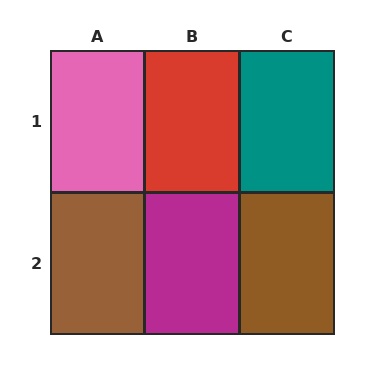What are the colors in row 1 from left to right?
Pink, red, teal.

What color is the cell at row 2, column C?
Brown.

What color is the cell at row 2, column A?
Brown.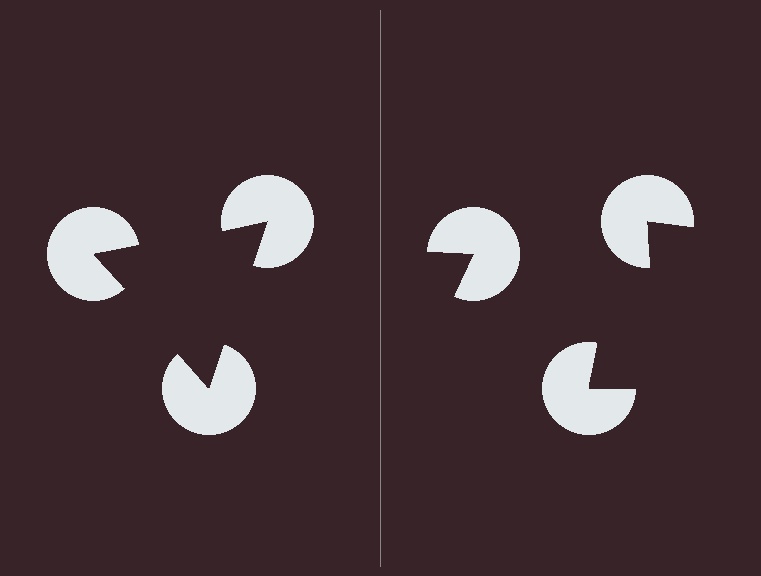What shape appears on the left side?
An illusory triangle.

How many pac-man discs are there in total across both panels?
6 — 3 on each side.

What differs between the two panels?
The pac-man discs are positioned identically on both sides; only the wedge orientations differ. On the left they align to a triangle; on the right they are misaligned.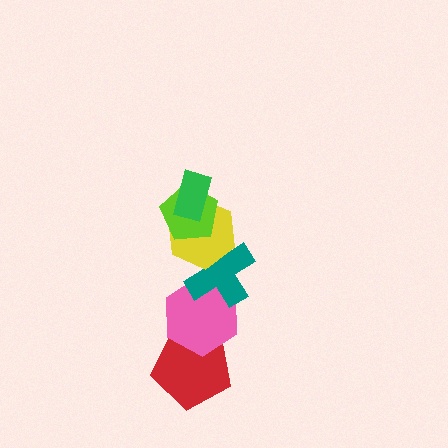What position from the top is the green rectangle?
The green rectangle is 1st from the top.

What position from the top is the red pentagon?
The red pentagon is 6th from the top.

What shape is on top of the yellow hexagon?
The lime pentagon is on top of the yellow hexagon.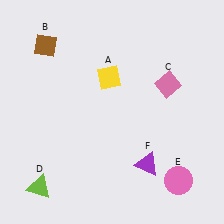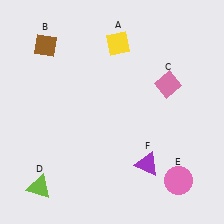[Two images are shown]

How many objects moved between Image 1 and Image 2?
1 object moved between the two images.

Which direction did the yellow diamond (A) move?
The yellow diamond (A) moved up.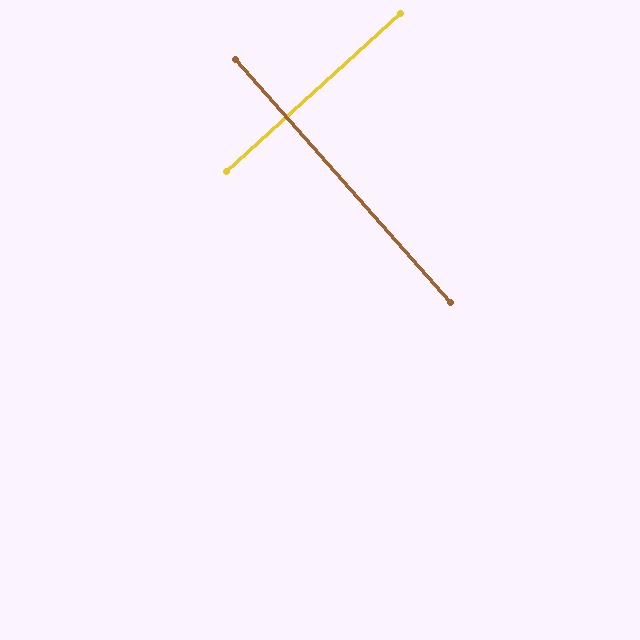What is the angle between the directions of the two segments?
Approximately 89 degrees.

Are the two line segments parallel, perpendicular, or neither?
Perpendicular — they meet at approximately 89°.